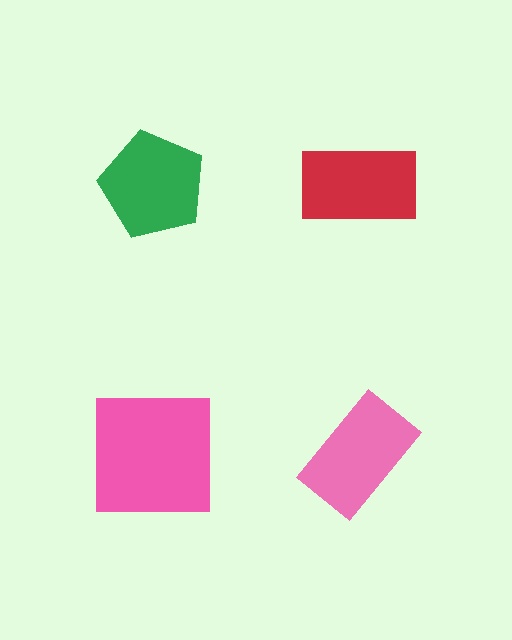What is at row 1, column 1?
A green pentagon.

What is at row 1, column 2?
A red rectangle.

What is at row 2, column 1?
A pink square.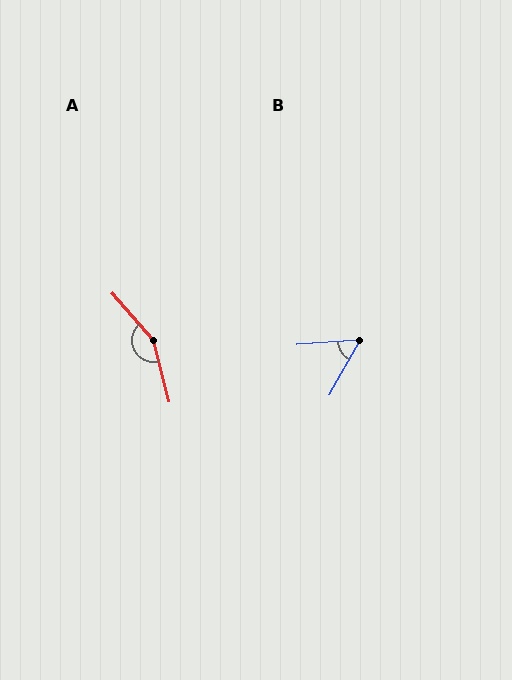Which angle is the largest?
A, at approximately 153 degrees.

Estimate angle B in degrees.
Approximately 57 degrees.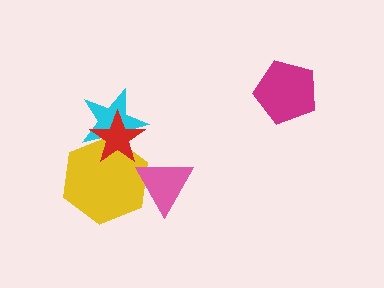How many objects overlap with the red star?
2 objects overlap with the red star.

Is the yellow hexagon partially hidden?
Yes, it is partially covered by another shape.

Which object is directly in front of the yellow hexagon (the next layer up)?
The pink triangle is directly in front of the yellow hexagon.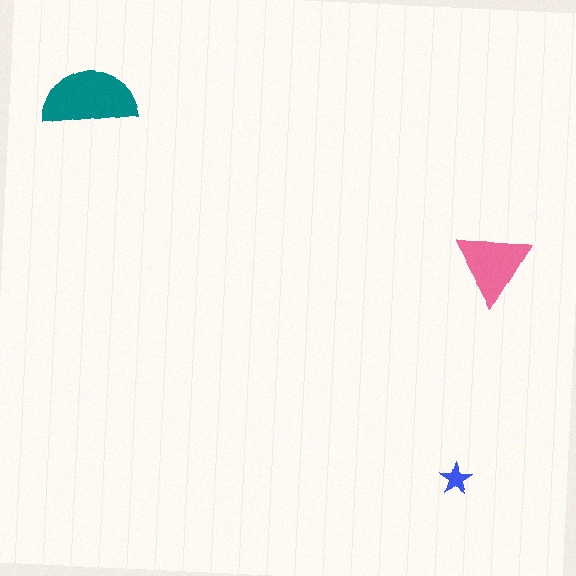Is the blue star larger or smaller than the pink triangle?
Smaller.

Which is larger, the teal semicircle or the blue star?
The teal semicircle.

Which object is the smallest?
The blue star.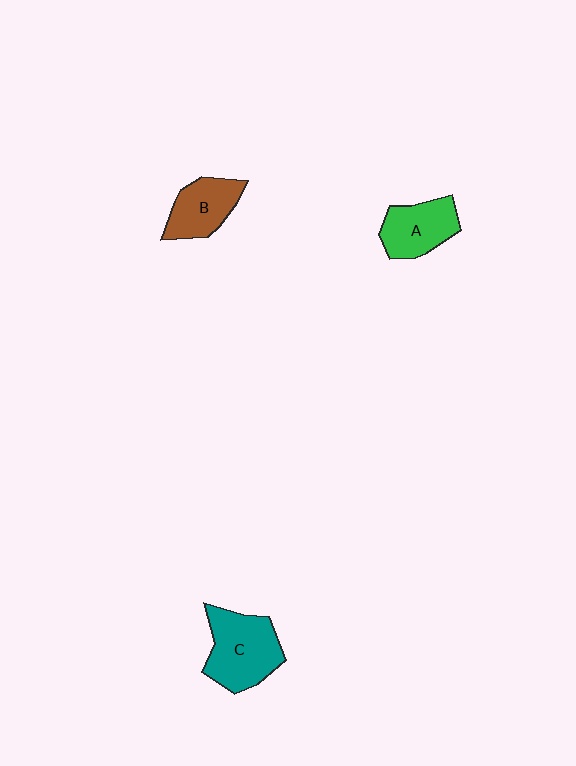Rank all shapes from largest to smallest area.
From largest to smallest: C (teal), A (green), B (brown).